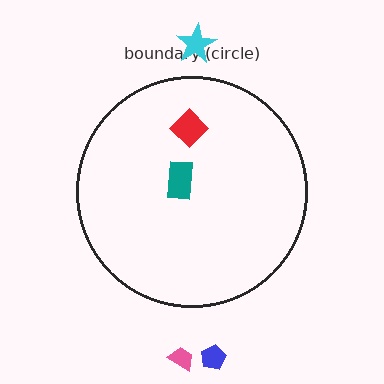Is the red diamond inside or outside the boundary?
Inside.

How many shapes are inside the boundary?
2 inside, 3 outside.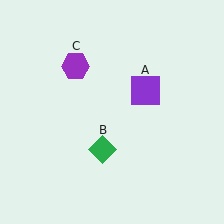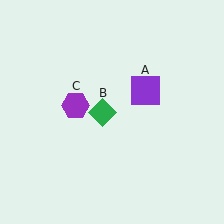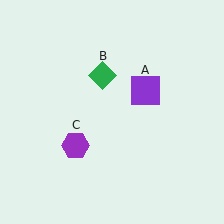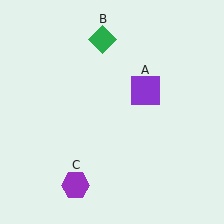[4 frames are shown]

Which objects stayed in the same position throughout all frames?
Purple square (object A) remained stationary.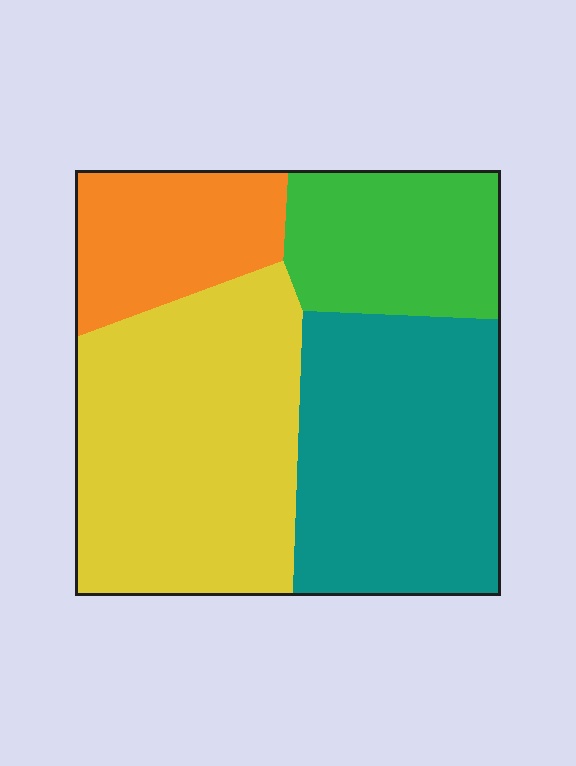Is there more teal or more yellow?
Yellow.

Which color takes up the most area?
Yellow, at roughly 35%.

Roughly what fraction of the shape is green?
Green covers about 15% of the shape.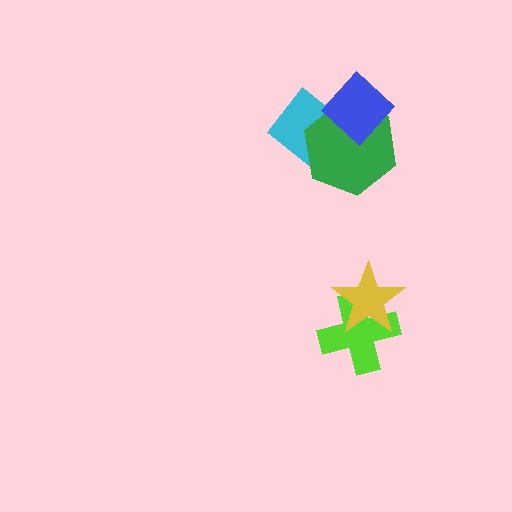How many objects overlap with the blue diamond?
2 objects overlap with the blue diamond.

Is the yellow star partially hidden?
No, no other shape covers it.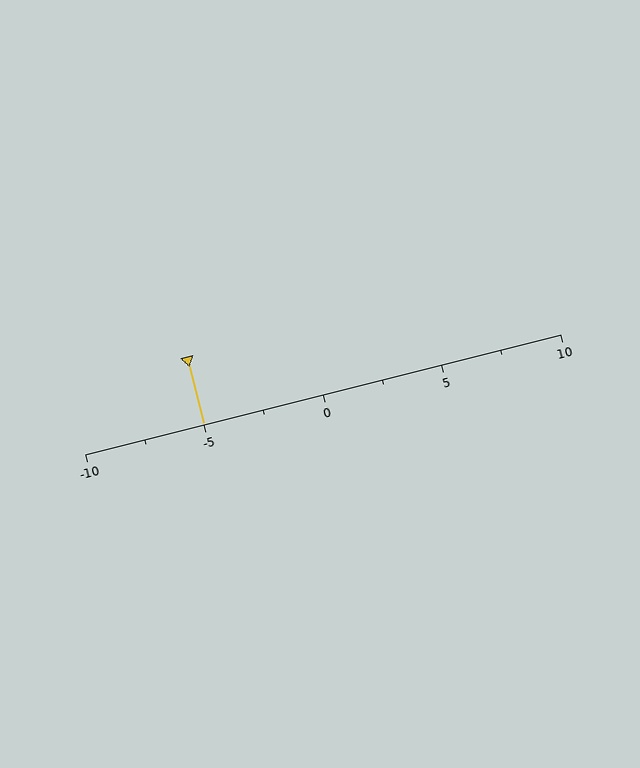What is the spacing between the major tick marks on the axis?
The major ticks are spaced 5 apart.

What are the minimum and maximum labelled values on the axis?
The axis runs from -10 to 10.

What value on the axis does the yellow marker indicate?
The marker indicates approximately -5.